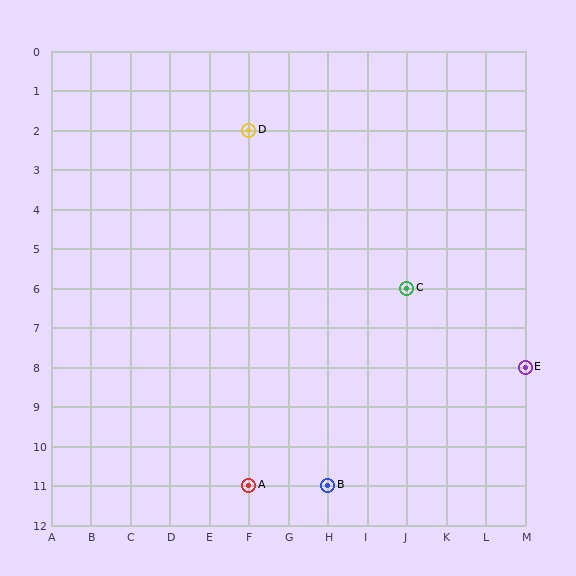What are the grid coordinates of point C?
Point C is at grid coordinates (J, 6).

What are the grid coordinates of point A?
Point A is at grid coordinates (F, 11).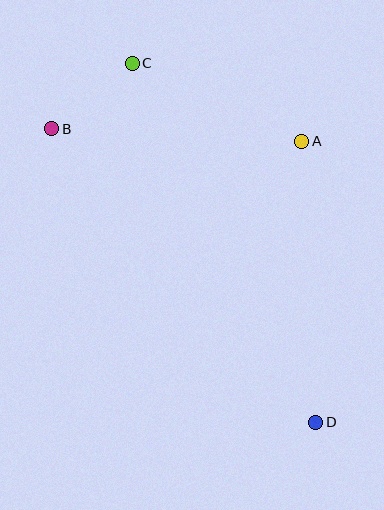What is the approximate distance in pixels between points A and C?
The distance between A and C is approximately 186 pixels.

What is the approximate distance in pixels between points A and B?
The distance between A and B is approximately 250 pixels.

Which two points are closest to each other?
Points B and C are closest to each other.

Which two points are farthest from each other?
Points C and D are farthest from each other.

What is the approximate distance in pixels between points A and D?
The distance between A and D is approximately 282 pixels.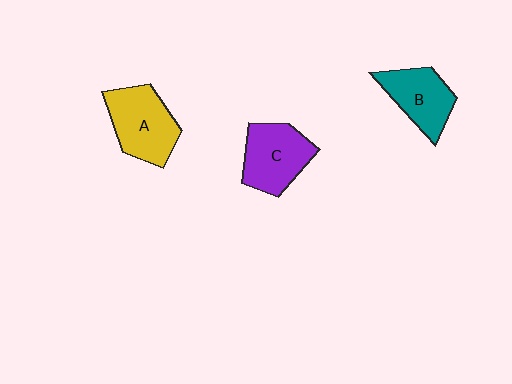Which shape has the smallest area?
Shape B (teal).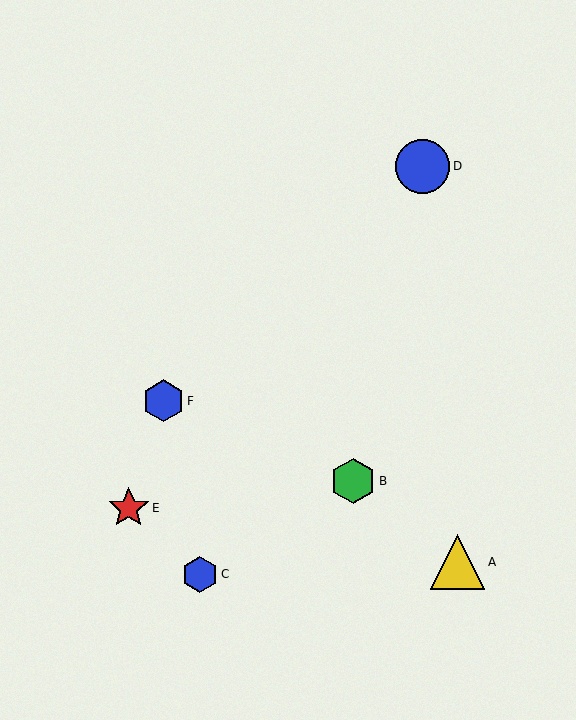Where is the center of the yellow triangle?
The center of the yellow triangle is at (457, 562).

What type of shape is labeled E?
Shape E is a red star.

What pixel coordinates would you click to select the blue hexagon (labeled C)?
Click at (200, 574) to select the blue hexagon C.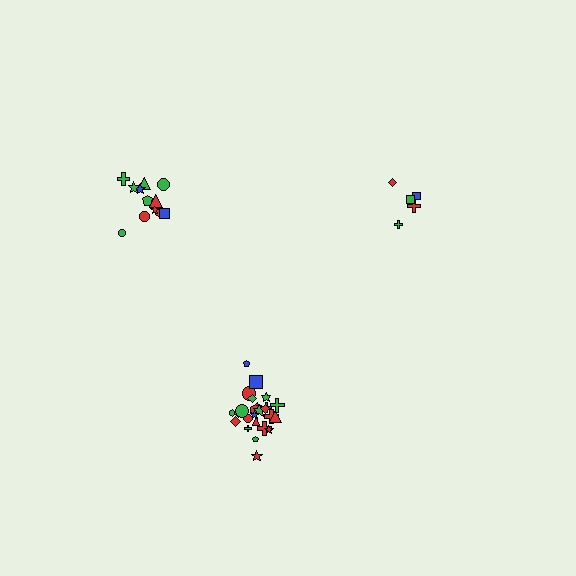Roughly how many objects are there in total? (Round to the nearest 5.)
Roughly 40 objects in total.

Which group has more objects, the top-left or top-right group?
The top-left group.